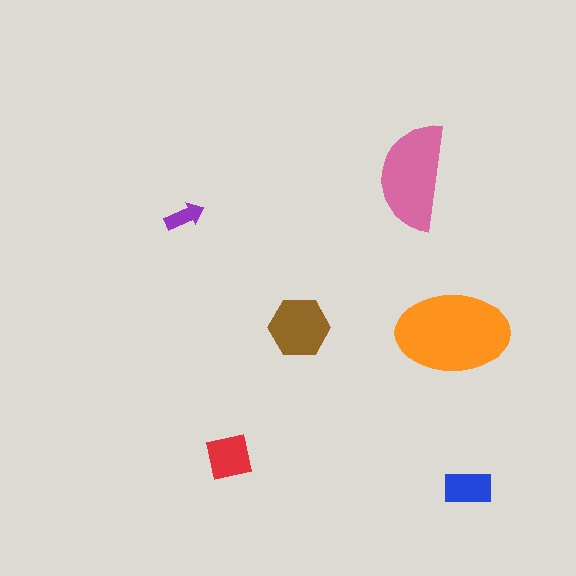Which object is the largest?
The orange ellipse.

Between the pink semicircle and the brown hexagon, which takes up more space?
The pink semicircle.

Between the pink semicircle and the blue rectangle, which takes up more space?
The pink semicircle.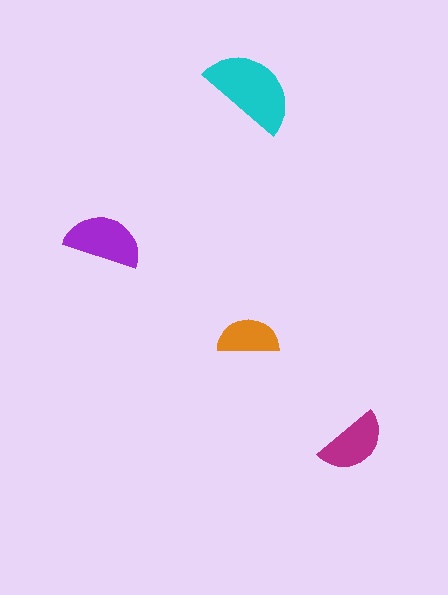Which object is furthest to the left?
The purple semicircle is leftmost.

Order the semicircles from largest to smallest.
the cyan one, the purple one, the magenta one, the orange one.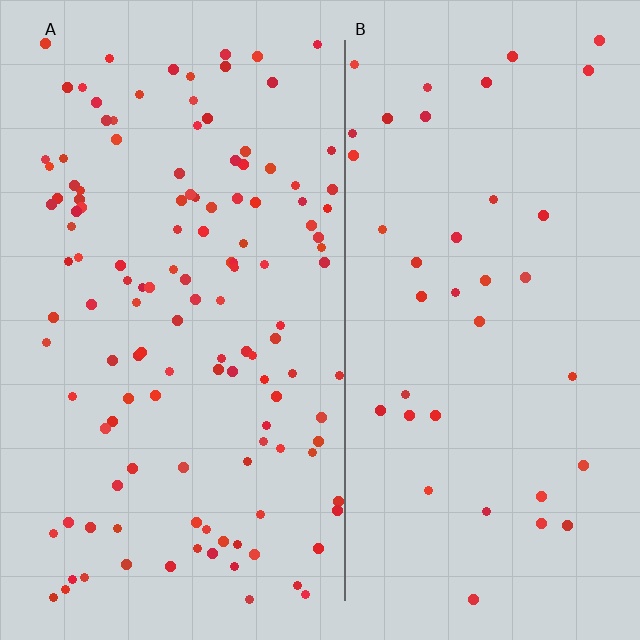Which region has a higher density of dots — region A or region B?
A (the left).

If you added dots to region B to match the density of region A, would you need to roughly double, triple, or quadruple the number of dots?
Approximately triple.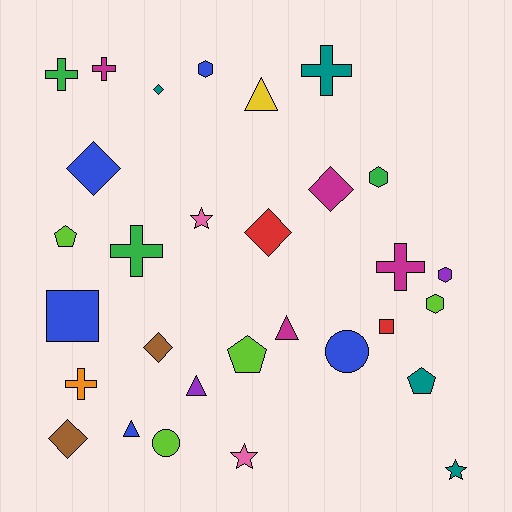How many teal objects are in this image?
There are 4 teal objects.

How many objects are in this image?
There are 30 objects.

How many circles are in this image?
There are 2 circles.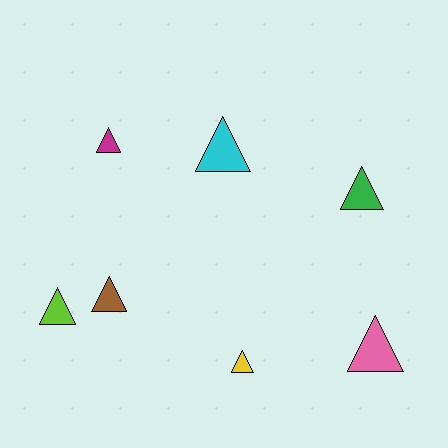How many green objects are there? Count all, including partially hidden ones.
There is 1 green object.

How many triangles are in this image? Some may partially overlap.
There are 7 triangles.